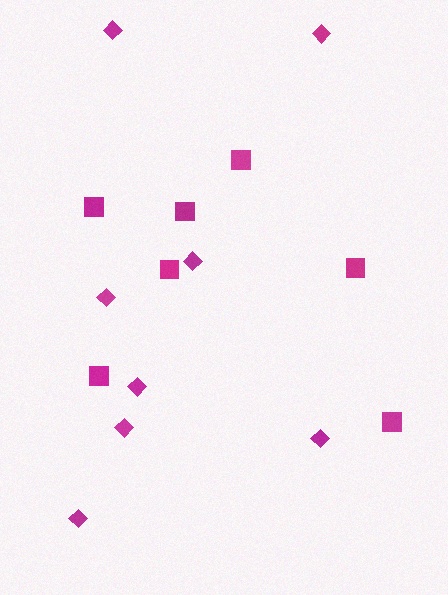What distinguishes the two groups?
There are 2 groups: one group of diamonds (8) and one group of squares (7).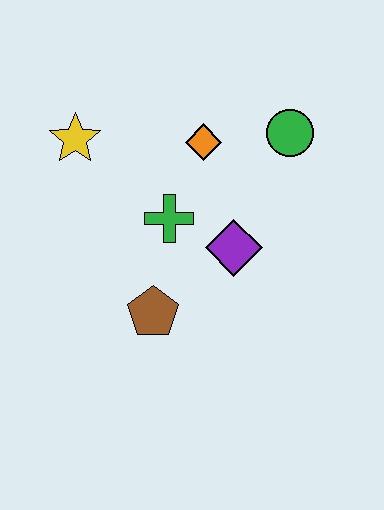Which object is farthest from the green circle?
The brown pentagon is farthest from the green circle.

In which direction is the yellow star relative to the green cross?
The yellow star is to the left of the green cross.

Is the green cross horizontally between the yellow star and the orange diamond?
Yes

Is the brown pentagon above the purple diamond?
No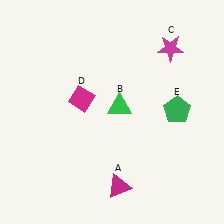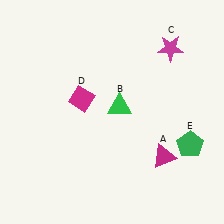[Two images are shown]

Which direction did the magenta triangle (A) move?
The magenta triangle (A) moved right.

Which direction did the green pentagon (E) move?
The green pentagon (E) moved down.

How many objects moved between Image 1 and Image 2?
2 objects moved between the two images.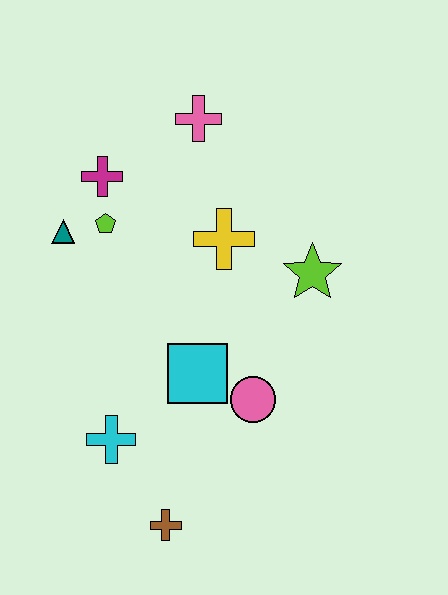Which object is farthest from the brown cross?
The pink cross is farthest from the brown cross.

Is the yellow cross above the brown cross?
Yes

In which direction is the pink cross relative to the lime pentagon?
The pink cross is above the lime pentagon.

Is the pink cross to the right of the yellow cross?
No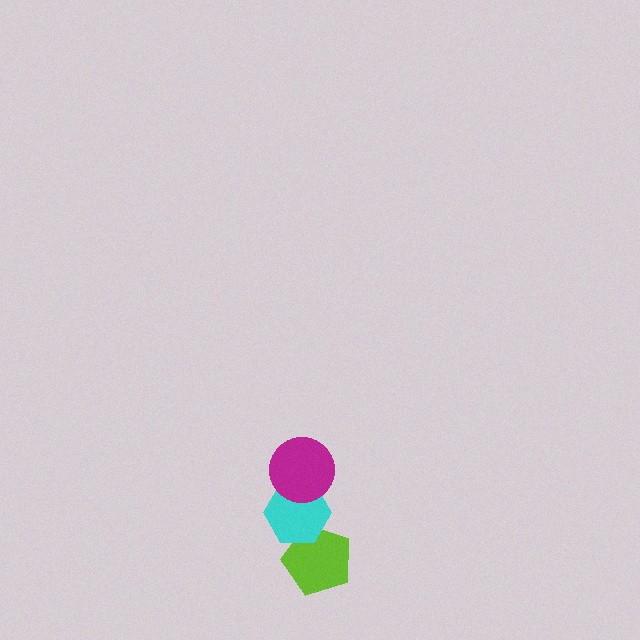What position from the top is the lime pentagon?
The lime pentagon is 3rd from the top.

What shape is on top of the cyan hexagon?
The magenta circle is on top of the cyan hexagon.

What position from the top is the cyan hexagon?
The cyan hexagon is 2nd from the top.